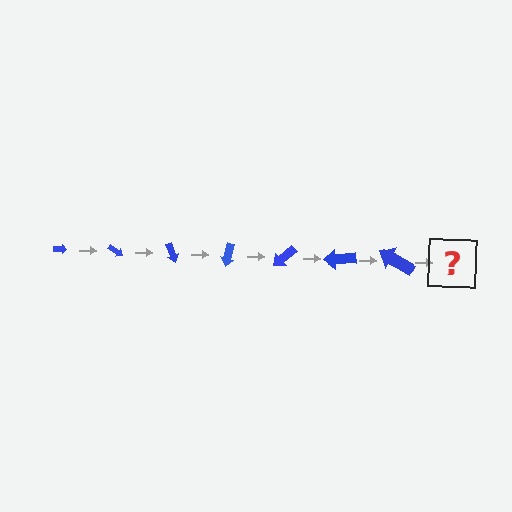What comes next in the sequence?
The next element should be an arrow, larger than the previous one and rotated 245 degrees from the start.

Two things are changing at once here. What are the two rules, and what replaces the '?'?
The two rules are that the arrow grows larger each step and it rotates 35 degrees each step. The '?' should be an arrow, larger than the previous one and rotated 245 degrees from the start.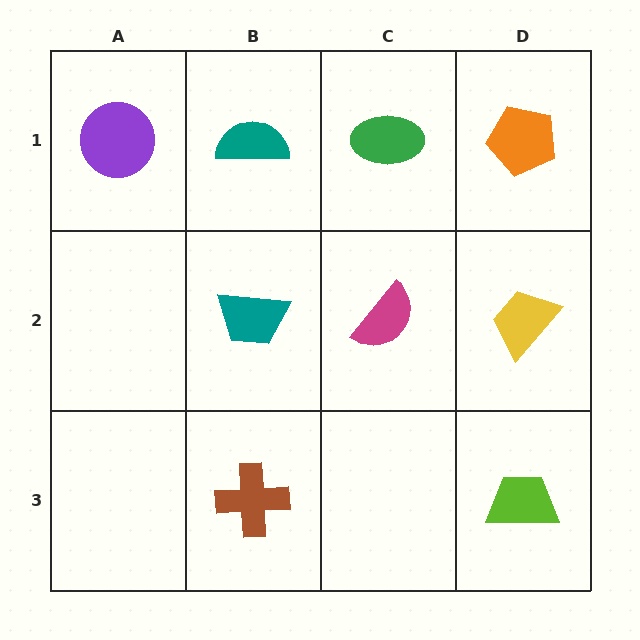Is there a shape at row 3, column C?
No, that cell is empty.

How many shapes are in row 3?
2 shapes.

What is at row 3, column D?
A lime trapezoid.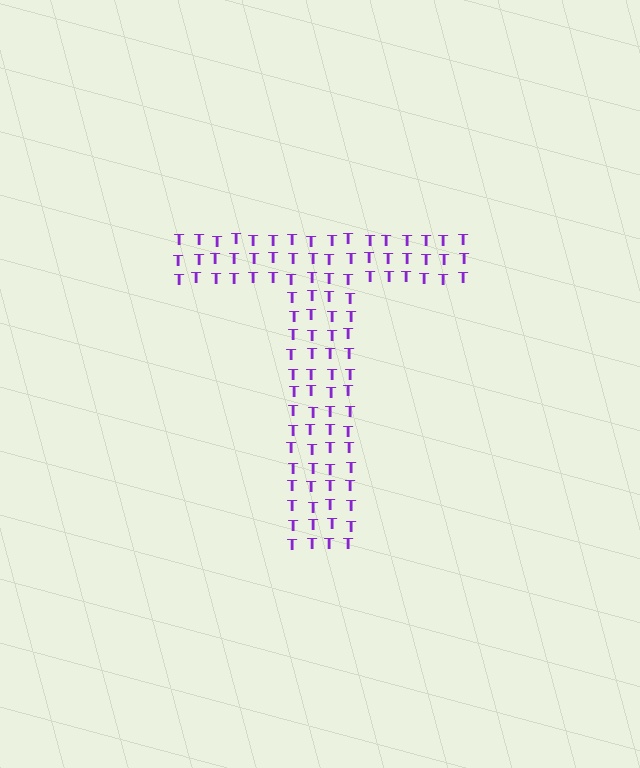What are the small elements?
The small elements are letter T's.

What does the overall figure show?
The overall figure shows the letter T.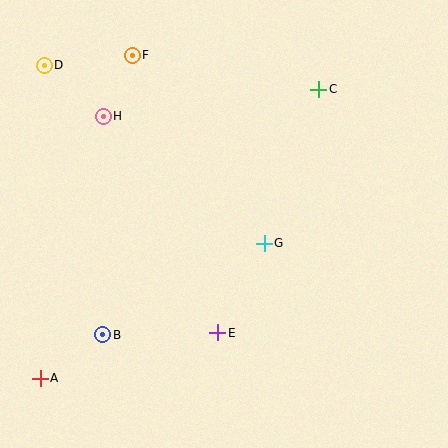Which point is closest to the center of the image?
Point G at (264, 243) is closest to the center.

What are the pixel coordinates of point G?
Point G is at (264, 243).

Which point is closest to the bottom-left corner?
Point A is closest to the bottom-left corner.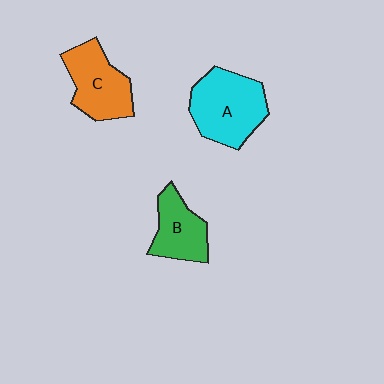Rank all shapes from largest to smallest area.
From largest to smallest: A (cyan), C (orange), B (green).